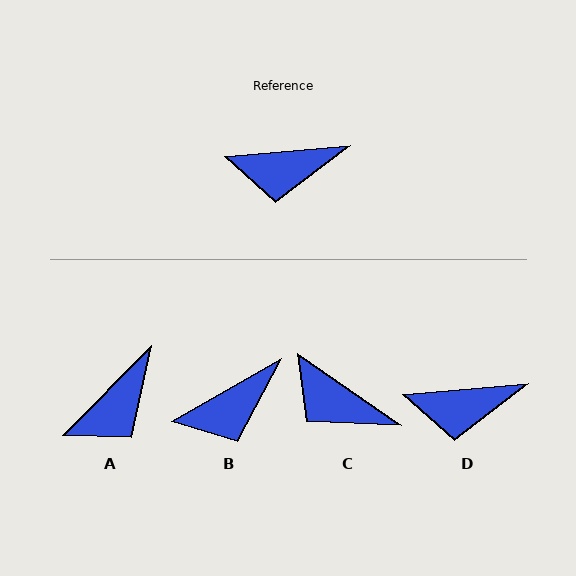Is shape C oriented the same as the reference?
No, it is off by about 40 degrees.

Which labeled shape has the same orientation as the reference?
D.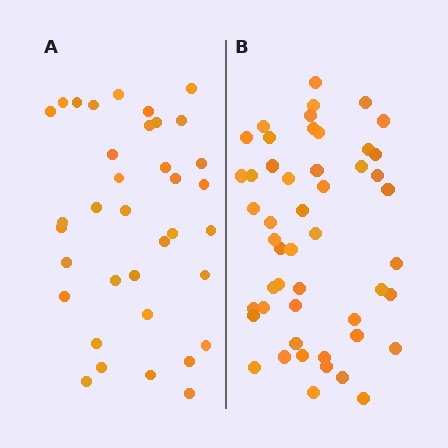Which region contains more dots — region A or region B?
Region B (the right region) has more dots.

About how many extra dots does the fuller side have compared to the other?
Region B has approximately 15 more dots than region A.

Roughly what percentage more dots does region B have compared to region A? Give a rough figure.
About 40% more.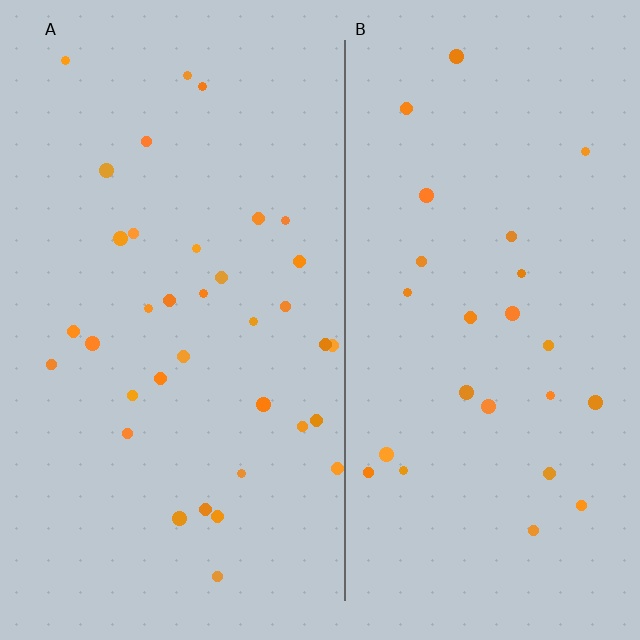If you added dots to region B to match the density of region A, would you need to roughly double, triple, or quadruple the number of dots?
Approximately double.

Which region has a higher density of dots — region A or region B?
A (the left).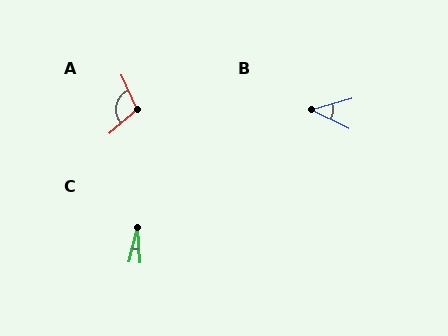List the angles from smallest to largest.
C (18°), B (42°), A (107°).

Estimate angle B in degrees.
Approximately 42 degrees.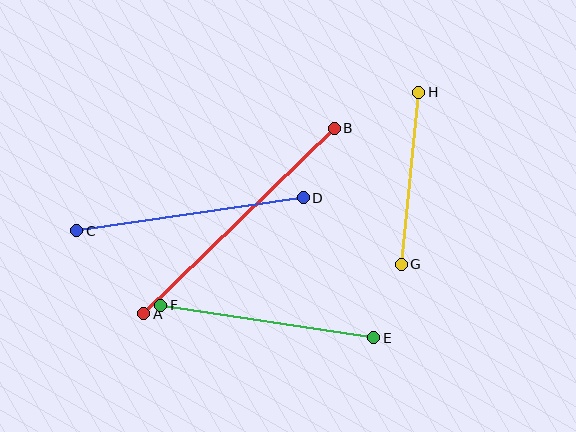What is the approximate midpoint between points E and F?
The midpoint is at approximately (267, 321) pixels.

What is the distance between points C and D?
The distance is approximately 228 pixels.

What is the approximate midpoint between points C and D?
The midpoint is at approximately (190, 214) pixels.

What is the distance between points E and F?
The distance is approximately 215 pixels.